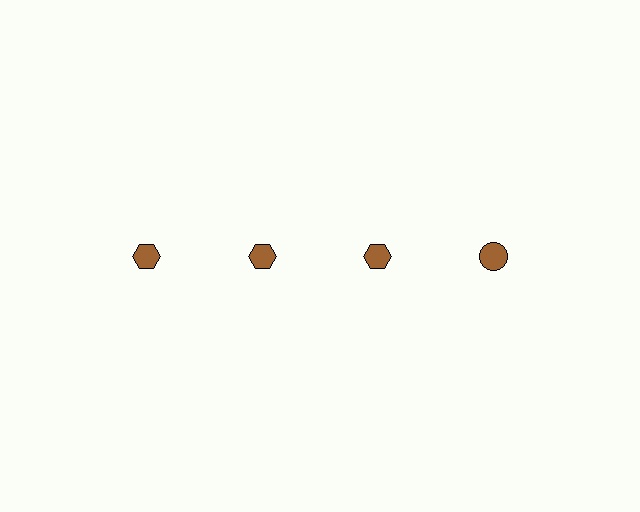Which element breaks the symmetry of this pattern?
The brown circle in the top row, second from right column breaks the symmetry. All other shapes are brown hexagons.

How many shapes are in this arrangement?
There are 4 shapes arranged in a grid pattern.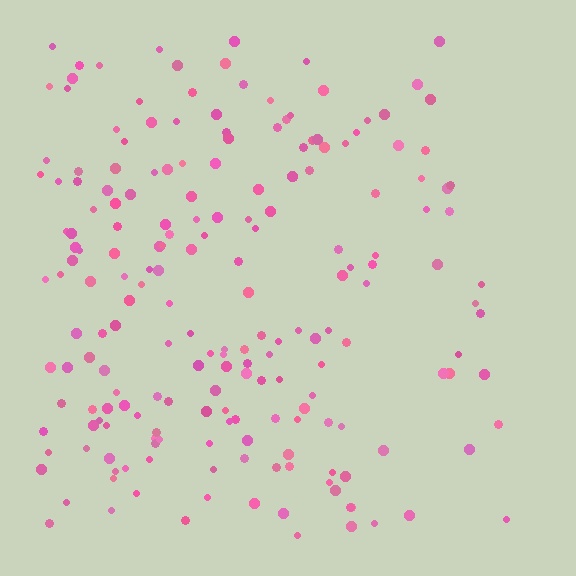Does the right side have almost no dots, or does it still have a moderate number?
Still a moderate number, just noticeably fewer than the left.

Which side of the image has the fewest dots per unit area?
The right.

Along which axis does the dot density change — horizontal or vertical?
Horizontal.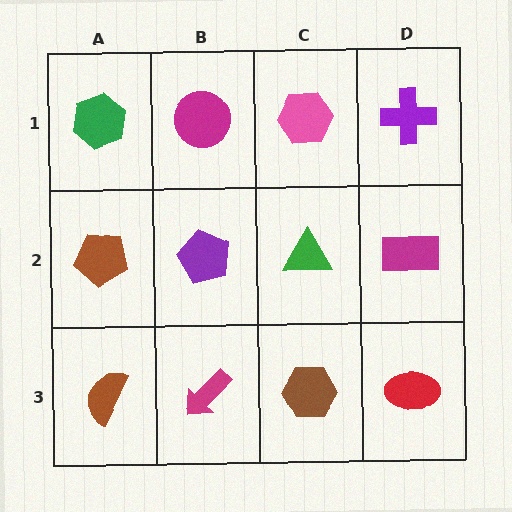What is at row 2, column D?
A magenta rectangle.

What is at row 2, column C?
A green triangle.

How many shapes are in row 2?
4 shapes.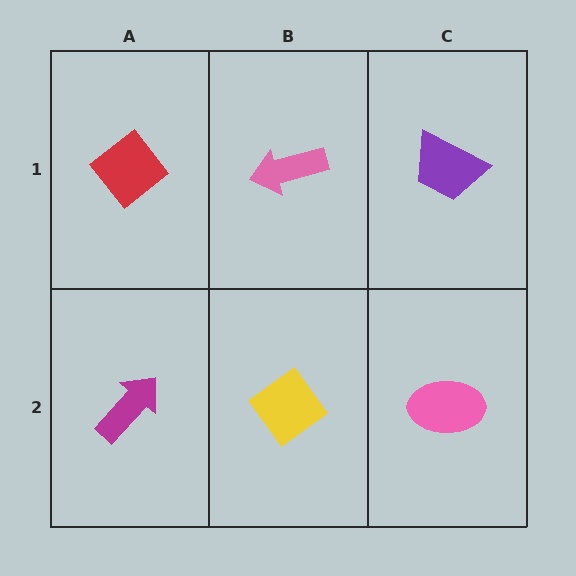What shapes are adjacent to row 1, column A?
A magenta arrow (row 2, column A), a pink arrow (row 1, column B).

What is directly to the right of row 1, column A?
A pink arrow.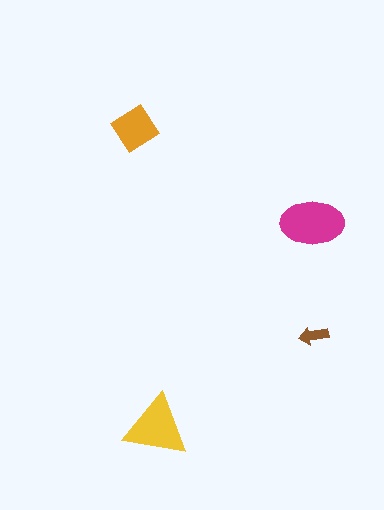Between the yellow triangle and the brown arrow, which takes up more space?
The yellow triangle.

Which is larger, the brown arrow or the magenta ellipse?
The magenta ellipse.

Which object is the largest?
The magenta ellipse.